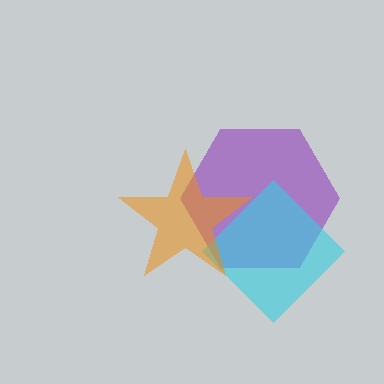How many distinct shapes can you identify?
There are 3 distinct shapes: a purple hexagon, a cyan diamond, an orange star.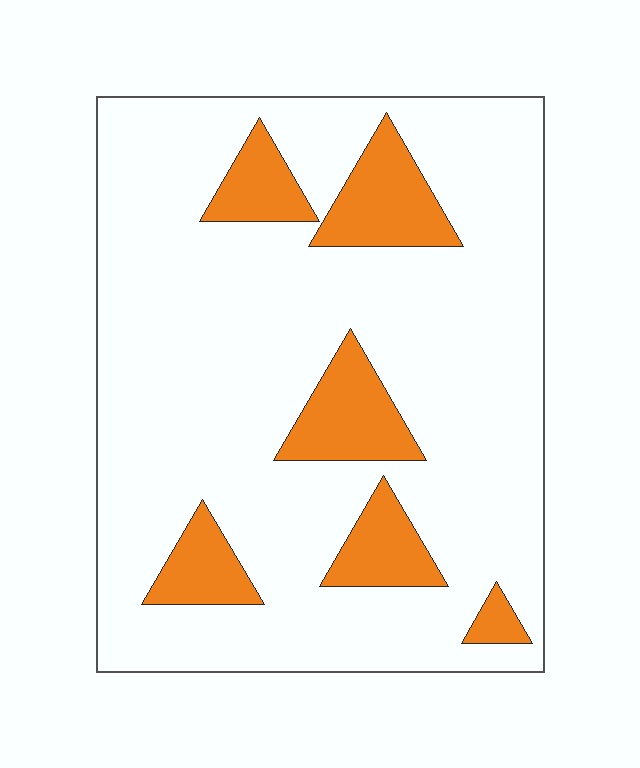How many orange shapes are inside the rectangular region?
6.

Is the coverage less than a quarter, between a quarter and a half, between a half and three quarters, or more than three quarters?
Less than a quarter.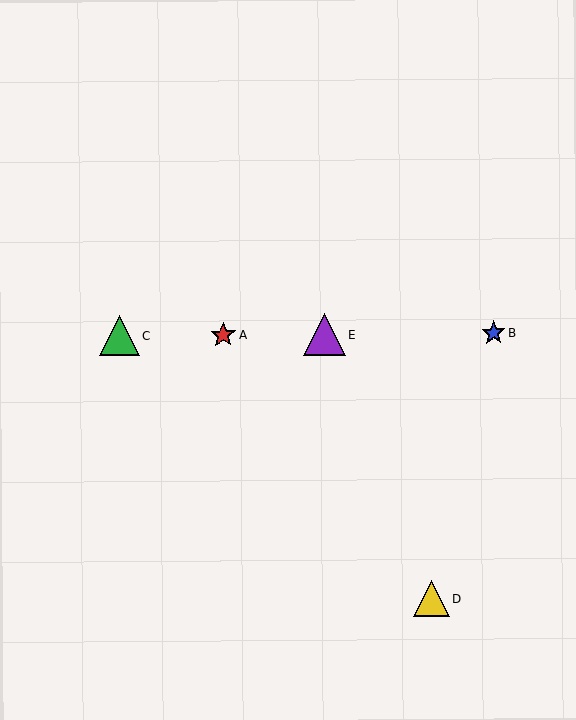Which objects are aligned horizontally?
Objects A, B, C, E are aligned horizontally.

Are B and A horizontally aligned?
Yes, both are at y≈333.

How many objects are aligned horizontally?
4 objects (A, B, C, E) are aligned horizontally.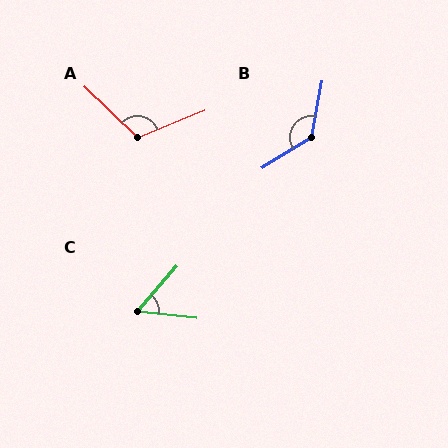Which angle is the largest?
B, at approximately 133 degrees.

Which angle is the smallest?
C, at approximately 55 degrees.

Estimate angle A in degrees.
Approximately 114 degrees.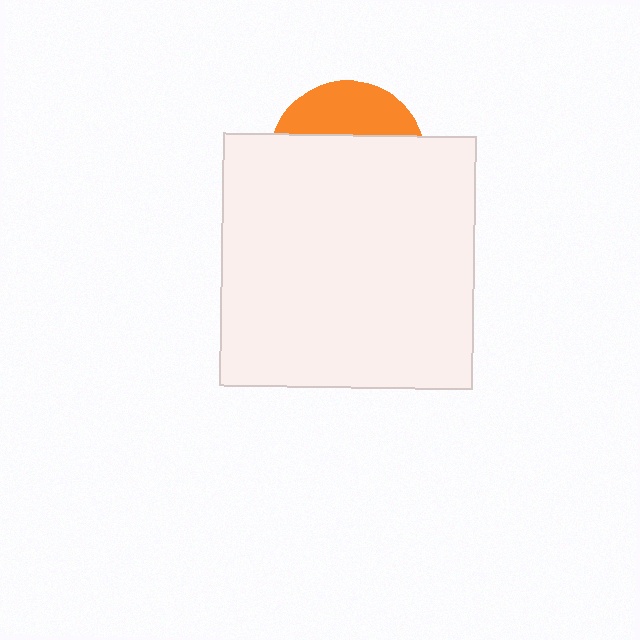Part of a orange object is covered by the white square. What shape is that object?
It is a circle.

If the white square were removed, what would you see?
You would see the complete orange circle.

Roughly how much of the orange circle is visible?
A small part of it is visible (roughly 30%).